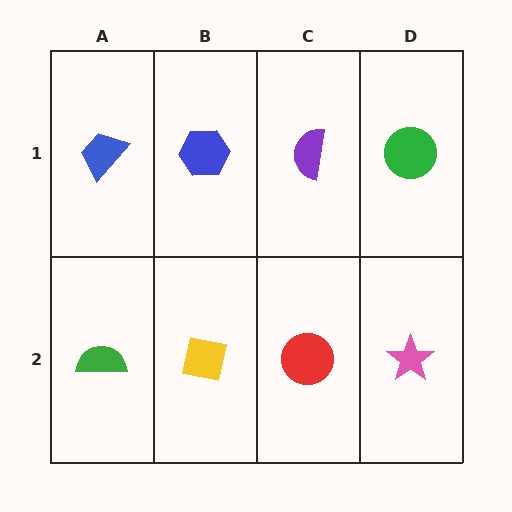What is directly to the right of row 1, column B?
A purple semicircle.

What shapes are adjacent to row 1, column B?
A yellow square (row 2, column B), a blue trapezoid (row 1, column A), a purple semicircle (row 1, column C).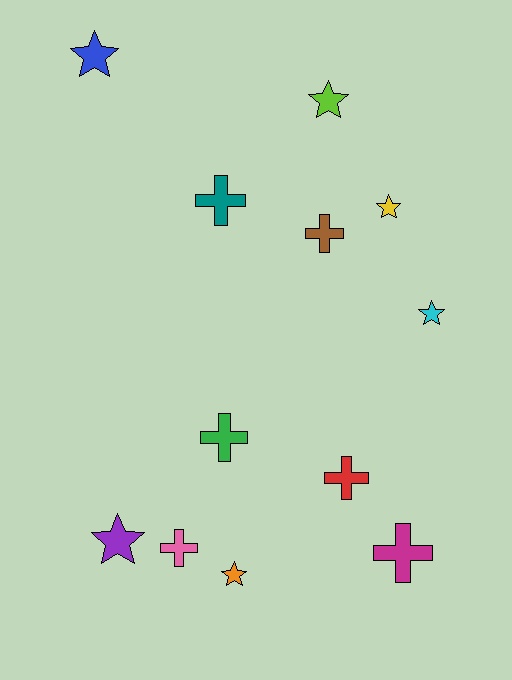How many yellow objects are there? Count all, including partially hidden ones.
There is 1 yellow object.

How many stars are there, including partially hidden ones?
There are 6 stars.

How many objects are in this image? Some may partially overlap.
There are 12 objects.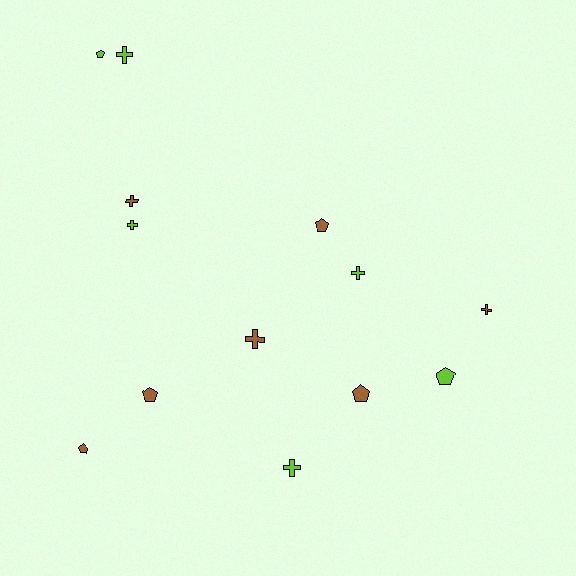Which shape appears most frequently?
Cross, with 7 objects.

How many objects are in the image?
There are 13 objects.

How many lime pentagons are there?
There are 2 lime pentagons.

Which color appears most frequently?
Brown, with 7 objects.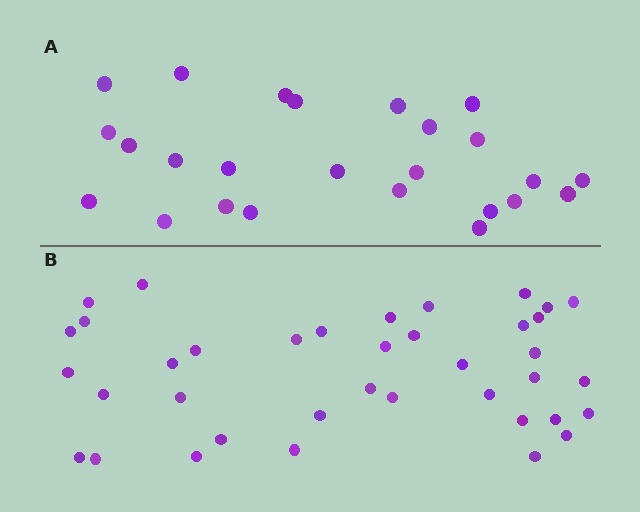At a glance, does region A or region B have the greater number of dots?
Region B (the bottom region) has more dots.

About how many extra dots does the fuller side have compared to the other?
Region B has approximately 15 more dots than region A.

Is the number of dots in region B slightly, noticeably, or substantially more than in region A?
Region B has substantially more. The ratio is roughly 1.5 to 1.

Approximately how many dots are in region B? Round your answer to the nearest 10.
About 40 dots. (The exact count is 38, which rounds to 40.)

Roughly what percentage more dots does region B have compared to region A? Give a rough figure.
About 50% more.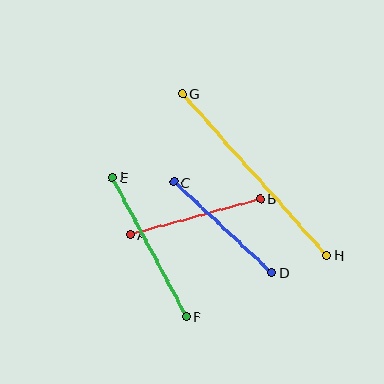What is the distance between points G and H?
The distance is approximately 217 pixels.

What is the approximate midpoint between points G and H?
The midpoint is at approximately (254, 174) pixels.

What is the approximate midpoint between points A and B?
The midpoint is at approximately (195, 217) pixels.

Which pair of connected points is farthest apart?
Points G and H are farthest apart.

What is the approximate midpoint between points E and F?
The midpoint is at approximately (149, 247) pixels.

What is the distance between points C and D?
The distance is approximately 134 pixels.